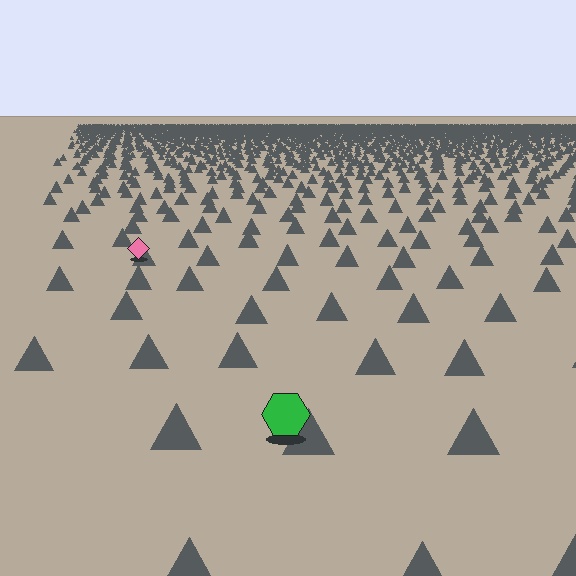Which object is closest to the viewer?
The green hexagon is closest. The texture marks near it are larger and more spread out.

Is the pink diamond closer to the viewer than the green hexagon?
No. The green hexagon is closer — you can tell from the texture gradient: the ground texture is coarser near it.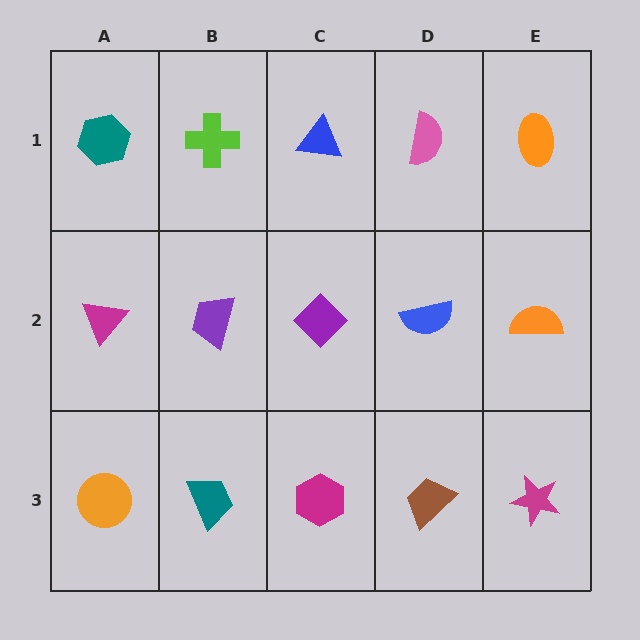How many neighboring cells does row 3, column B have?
3.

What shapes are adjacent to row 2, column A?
A teal hexagon (row 1, column A), an orange circle (row 3, column A), a purple trapezoid (row 2, column B).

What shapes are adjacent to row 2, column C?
A blue triangle (row 1, column C), a magenta hexagon (row 3, column C), a purple trapezoid (row 2, column B), a blue semicircle (row 2, column D).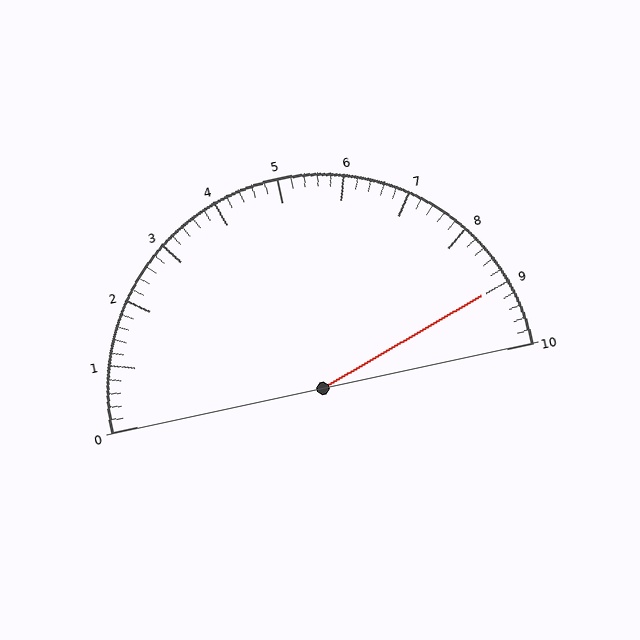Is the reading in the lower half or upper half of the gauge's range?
The reading is in the upper half of the range (0 to 10).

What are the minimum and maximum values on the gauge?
The gauge ranges from 0 to 10.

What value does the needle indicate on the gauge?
The needle indicates approximately 9.0.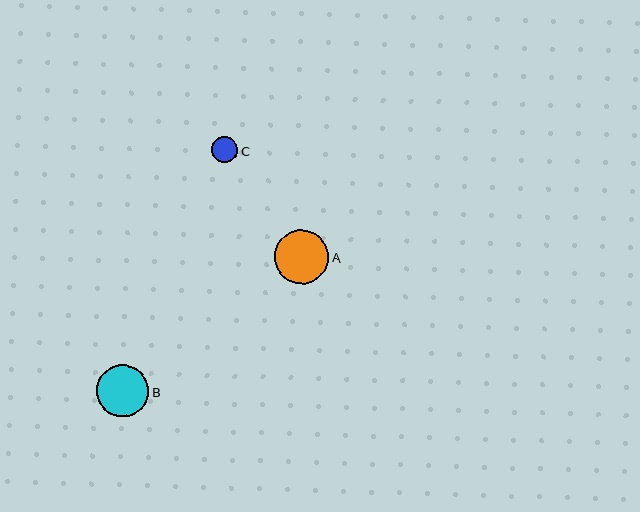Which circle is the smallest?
Circle C is the smallest with a size of approximately 27 pixels.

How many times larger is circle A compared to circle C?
Circle A is approximately 2.1 times the size of circle C.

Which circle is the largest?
Circle A is the largest with a size of approximately 55 pixels.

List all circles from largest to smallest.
From largest to smallest: A, B, C.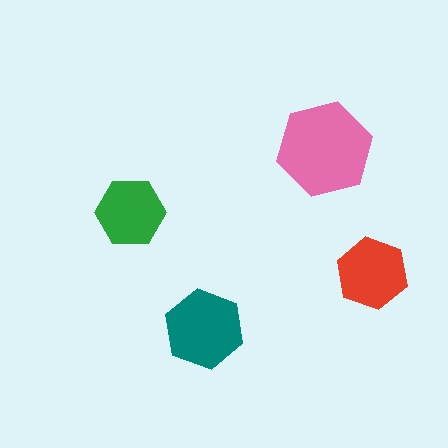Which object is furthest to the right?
The red hexagon is rightmost.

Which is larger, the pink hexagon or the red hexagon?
The pink one.